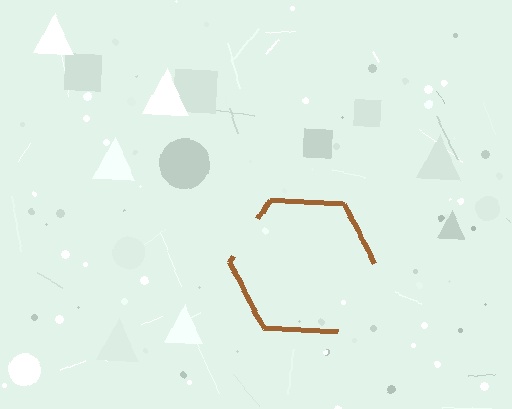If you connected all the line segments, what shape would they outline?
They would outline a hexagon.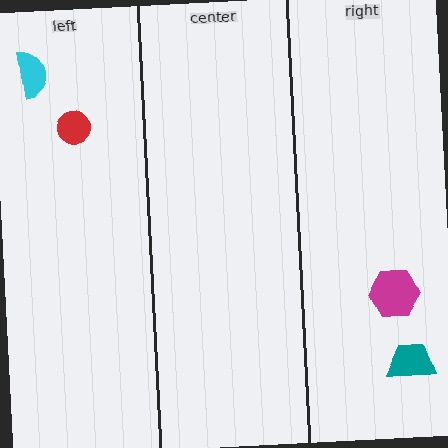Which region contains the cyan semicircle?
The left region.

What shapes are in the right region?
The magenta hexagon, the teal trapezoid.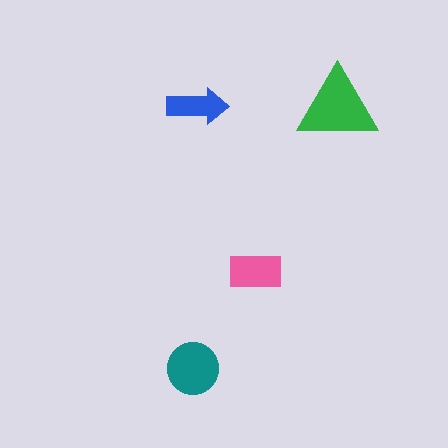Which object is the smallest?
The blue arrow.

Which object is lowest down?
The teal circle is bottommost.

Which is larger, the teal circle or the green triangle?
The green triangle.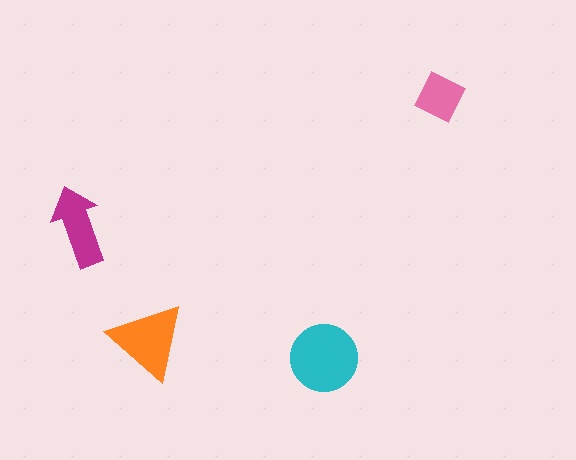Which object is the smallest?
The pink diamond.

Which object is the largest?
The cyan circle.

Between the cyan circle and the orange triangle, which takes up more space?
The cyan circle.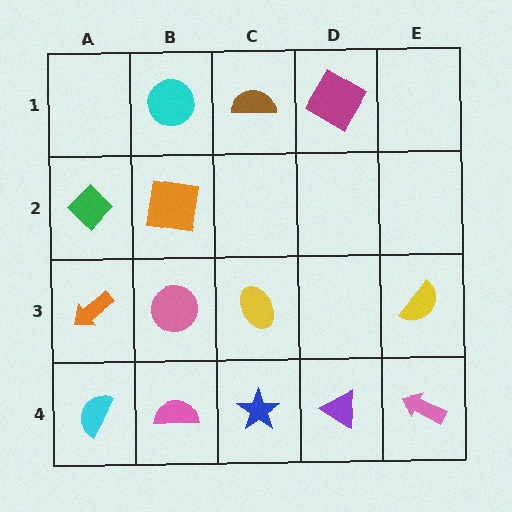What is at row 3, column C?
A yellow ellipse.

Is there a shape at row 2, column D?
No, that cell is empty.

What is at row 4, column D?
A purple triangle.